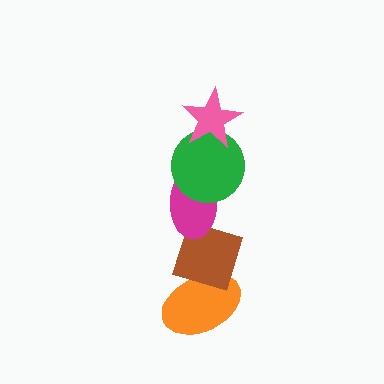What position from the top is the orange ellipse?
The orange ellipse is 5th from the top.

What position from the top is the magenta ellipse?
The magenta ellipse is 3rd from the top.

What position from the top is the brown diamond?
The brown diamond is 4th from the top.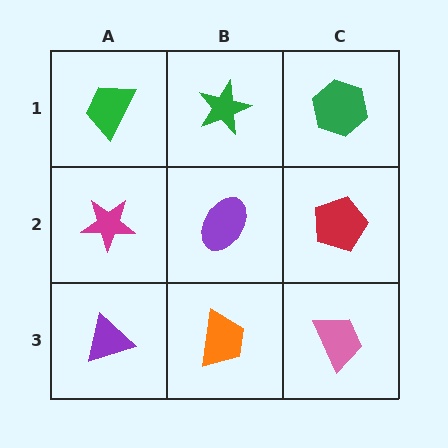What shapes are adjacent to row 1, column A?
A magenta star (row 2, column A), a green star (row 1, column B).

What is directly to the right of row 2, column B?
A red pentagon.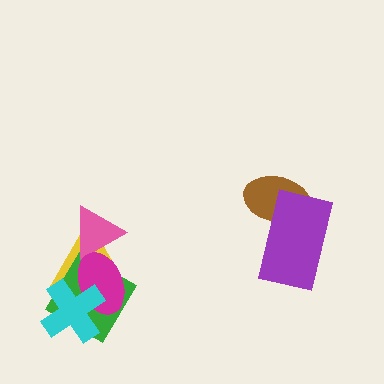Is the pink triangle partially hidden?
Yes, it is partially covered by another shape.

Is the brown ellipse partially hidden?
Yes, it is partially covered by another shape.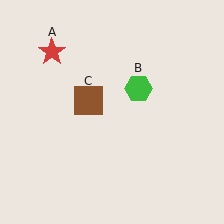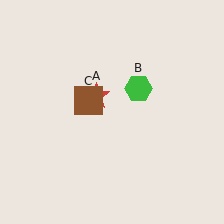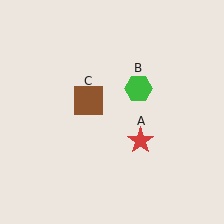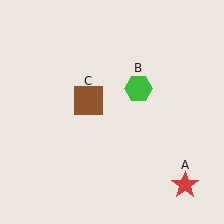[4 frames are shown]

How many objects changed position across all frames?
1 object changed position: red star (object A).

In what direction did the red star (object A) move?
The red star (object A) moved down and to the right.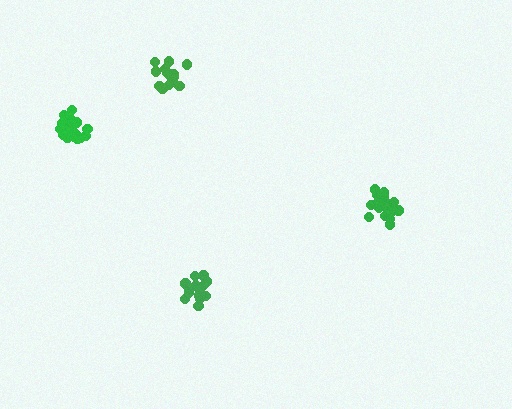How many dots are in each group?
Group 1: 16 dots, Group 2: 16 dots, Group 3: 20 dots, Group 4: 20 dots (72 total).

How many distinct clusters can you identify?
There are 4 distinct clusters.